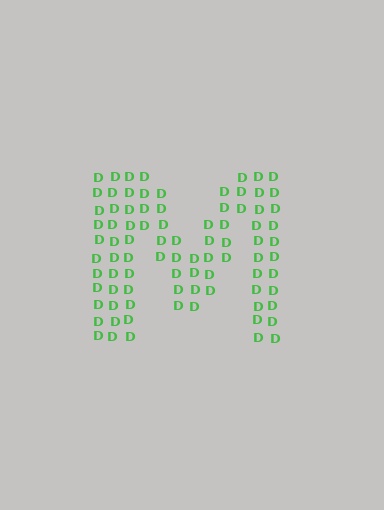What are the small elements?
The small elements are letter D's.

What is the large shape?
The large shape is the letter M.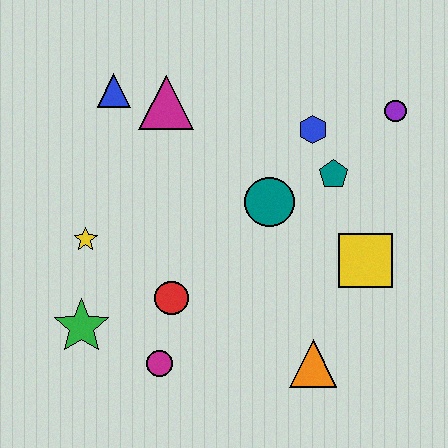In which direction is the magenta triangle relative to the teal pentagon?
The magenta triangle is to the left of the teal pentagon.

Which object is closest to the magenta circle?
The red circle is closest to the magenta circle.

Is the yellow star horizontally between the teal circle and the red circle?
No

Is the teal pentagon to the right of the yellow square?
No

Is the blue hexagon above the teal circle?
Yes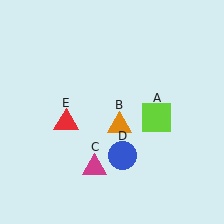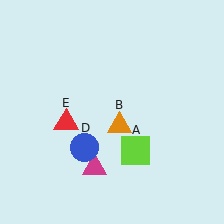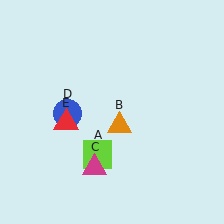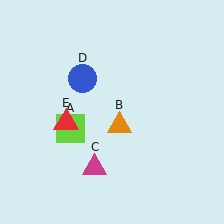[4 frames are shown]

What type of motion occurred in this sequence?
The lime square (object A), blue circle (object D) rotated clockwise around the center of the scene.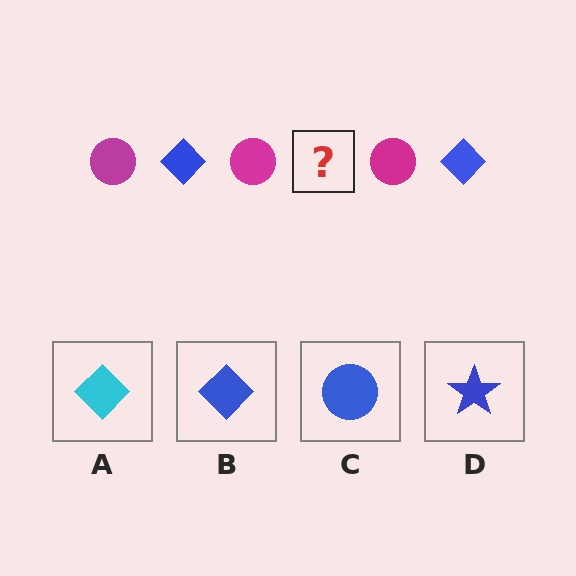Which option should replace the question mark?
Option B.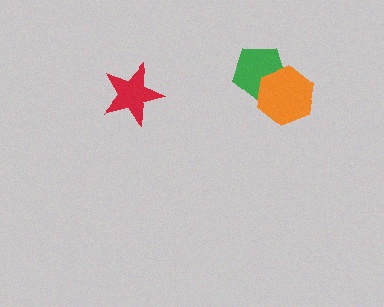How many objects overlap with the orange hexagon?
1 object overlaps with the orange hexagon.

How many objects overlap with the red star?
0 objects overlap with the red star.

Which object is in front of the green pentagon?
The orange hexagon is in front of the green pentagon.